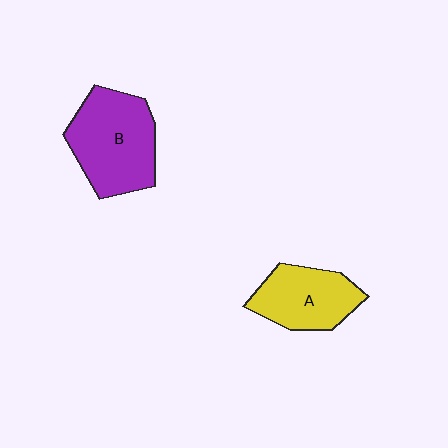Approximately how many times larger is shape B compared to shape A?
Approximately 1.4 times.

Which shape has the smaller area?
Shape A (yellow).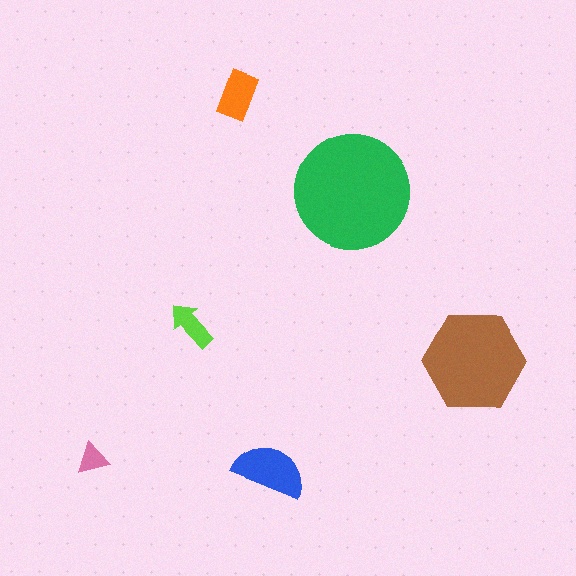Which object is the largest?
The green circle.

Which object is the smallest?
The pink triangle.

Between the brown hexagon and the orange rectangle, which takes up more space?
The brown hexagon.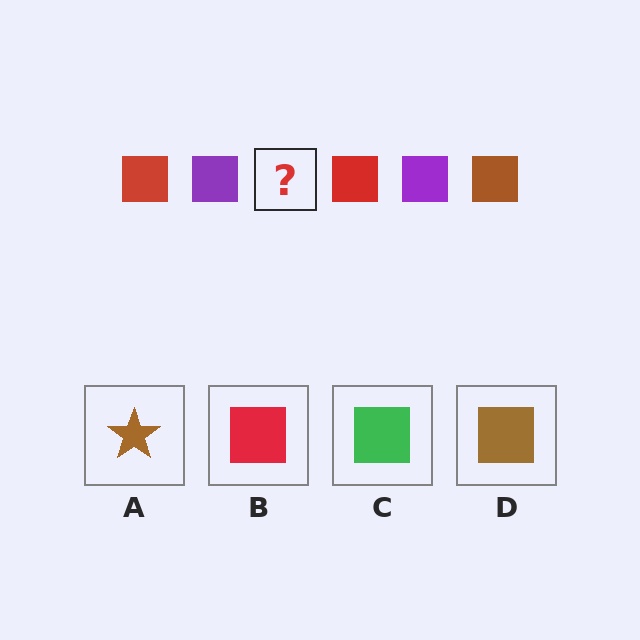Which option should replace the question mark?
Option D.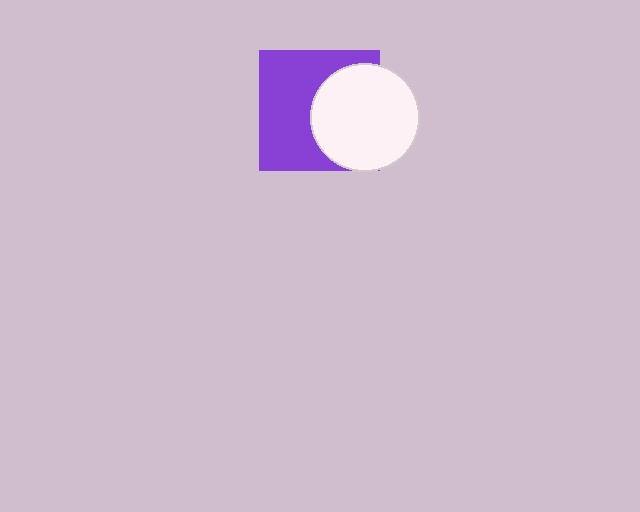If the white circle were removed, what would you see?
You would see the complete purple square.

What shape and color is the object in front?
The object in front is a white circle.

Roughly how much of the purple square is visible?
About half of it is visible (roughly 57%).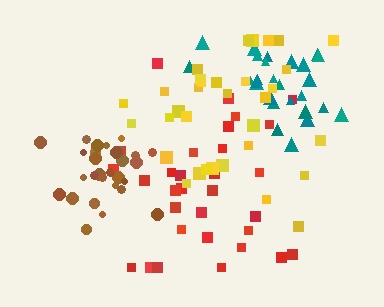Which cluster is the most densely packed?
Brown.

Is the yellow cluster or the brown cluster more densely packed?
Brown.